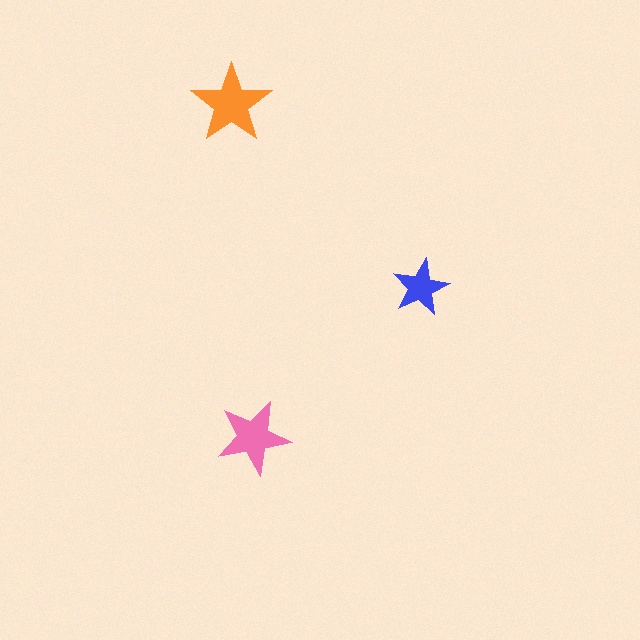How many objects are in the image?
There are 3 objects in the image.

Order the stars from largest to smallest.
the orange one, the pink one, the blue one.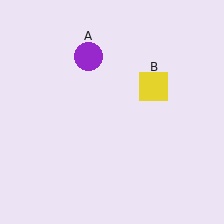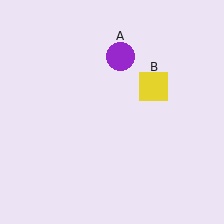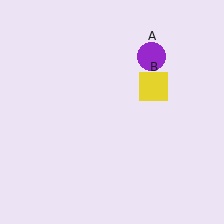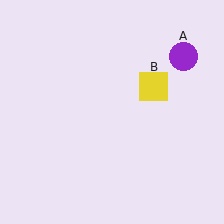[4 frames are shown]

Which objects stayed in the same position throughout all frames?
Yellow square (object B) remained stationary.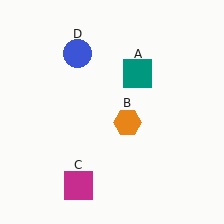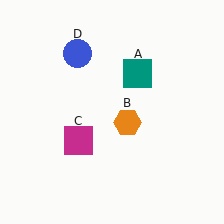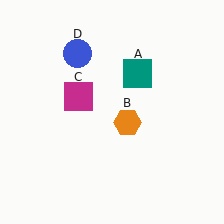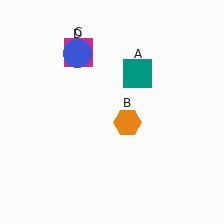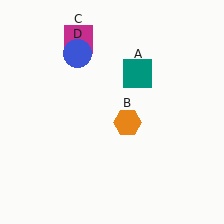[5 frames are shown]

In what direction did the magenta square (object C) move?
The magenta square (object C) moved up.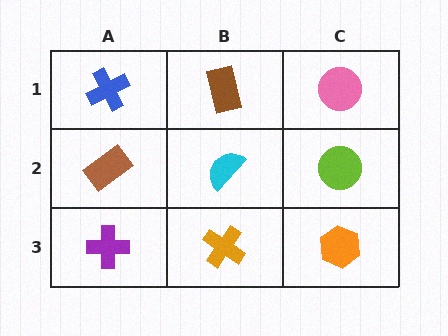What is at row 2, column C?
A lime circle.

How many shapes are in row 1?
3 shapes.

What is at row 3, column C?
An orange hexagon.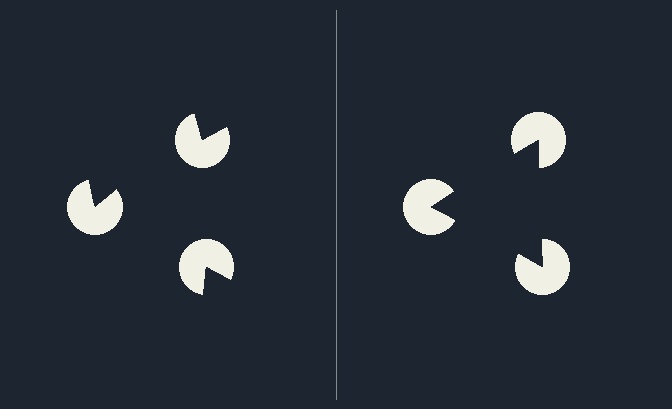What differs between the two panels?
The pac-man discs are positioned identically on both sides; only the wedge orientations differ. On the right they align to a triangle; on the left they are misaligned.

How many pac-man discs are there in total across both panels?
6 — 3 on each side.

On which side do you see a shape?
An illusory triangle appears on the right side. On the left side the wedge cuts are rotated, so no coherent shape forms.